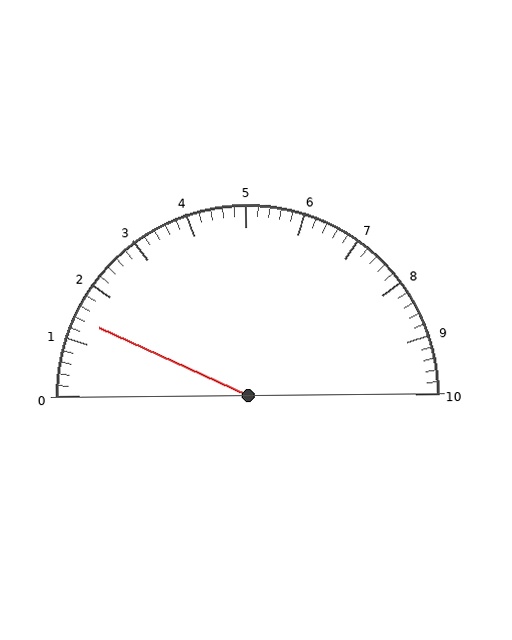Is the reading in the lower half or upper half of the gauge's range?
The reading is in the lower half of the range (0 to 10).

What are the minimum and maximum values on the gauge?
The gauge ranges from 0 to 10.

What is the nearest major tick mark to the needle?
The nearest major tick mark is 1.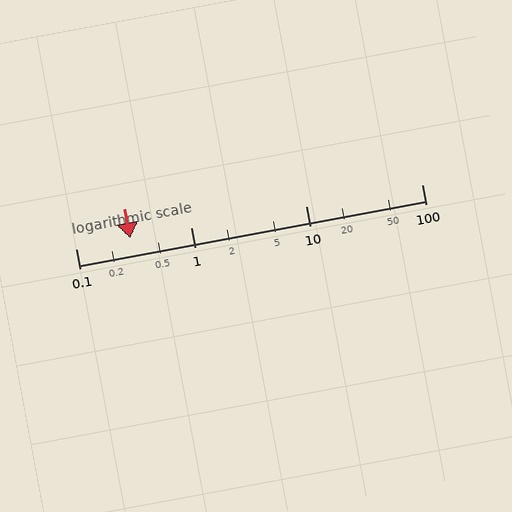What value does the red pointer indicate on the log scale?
The pointer indicates approximately 0.3.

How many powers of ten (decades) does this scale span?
The scale spans 3 decades, from 0.1 to 100.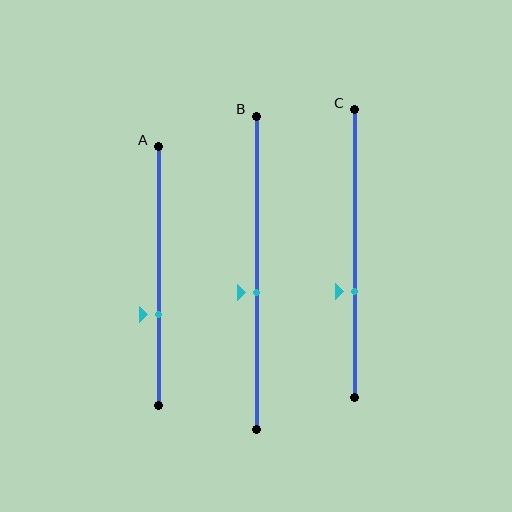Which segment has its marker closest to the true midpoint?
Segment B has its marker closest to the true midpoint.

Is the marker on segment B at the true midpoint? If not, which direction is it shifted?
No, the marker on segment B is shifted downward by about 6% of the segment length.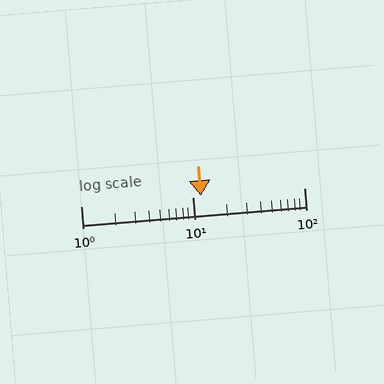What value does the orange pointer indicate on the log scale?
The pointer indicates approximately 12.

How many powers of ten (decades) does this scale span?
The scale spans 2 decades, from 1 to 100.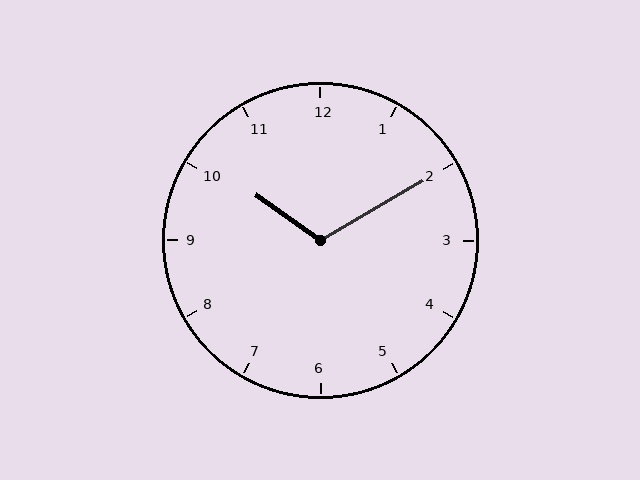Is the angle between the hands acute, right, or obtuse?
It is obtuse.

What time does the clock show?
10:10.